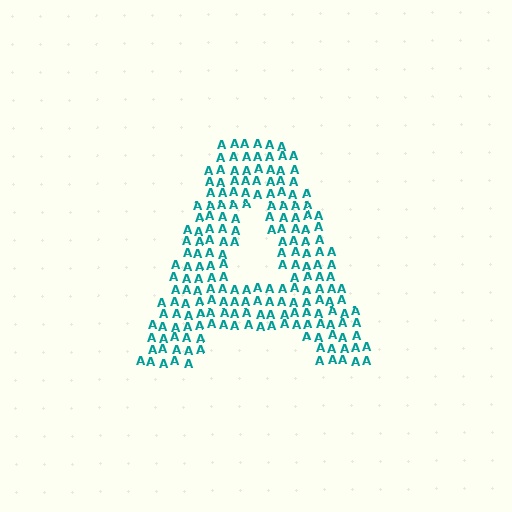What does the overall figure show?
The overall figure shows the letter A.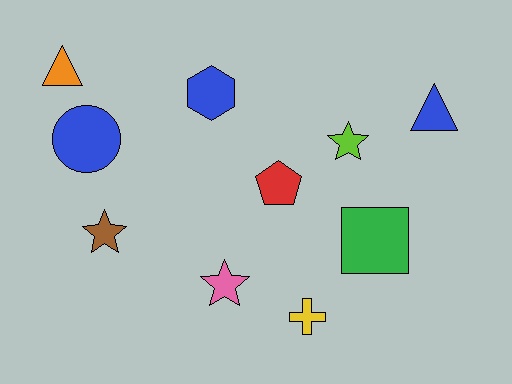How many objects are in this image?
There are 10 objects.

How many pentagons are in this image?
There is 1 pentagon.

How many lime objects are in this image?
There is 1 lime object.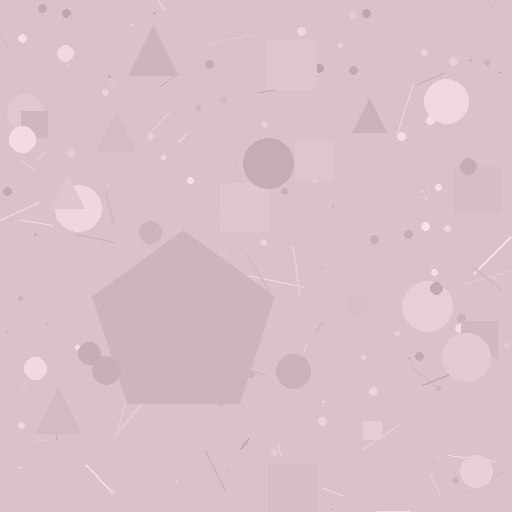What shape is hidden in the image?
A pentagon is hidden in the image.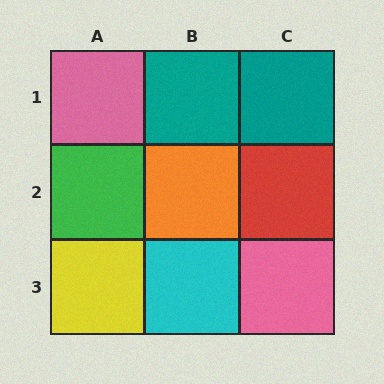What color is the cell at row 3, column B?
Cyan.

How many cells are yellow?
1 cell is yellow.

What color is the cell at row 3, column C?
Pink.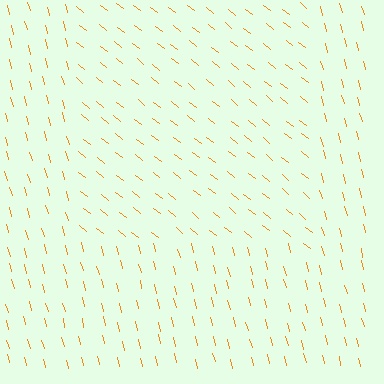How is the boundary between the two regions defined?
The boundary is defined purely by a change in line orientation (approximately 36 degrees difference). All lines are the same color and thickness.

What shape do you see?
I see a rectangle.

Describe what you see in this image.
The image is filled with small orange line segments. A rectangle region in the image has lines oriented differently from the surrounding lines, creating a visible texture boundary.